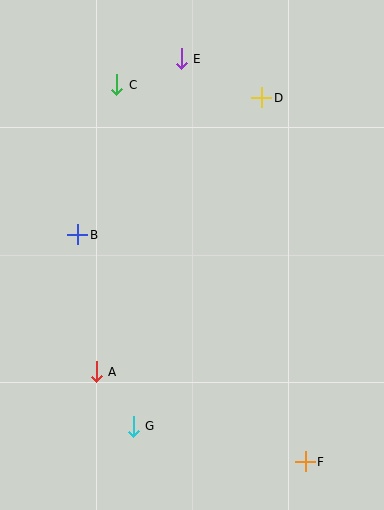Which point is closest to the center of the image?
Point B at (78, 235) is closest to the center.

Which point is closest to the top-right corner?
Point D is closest to the top-right corner.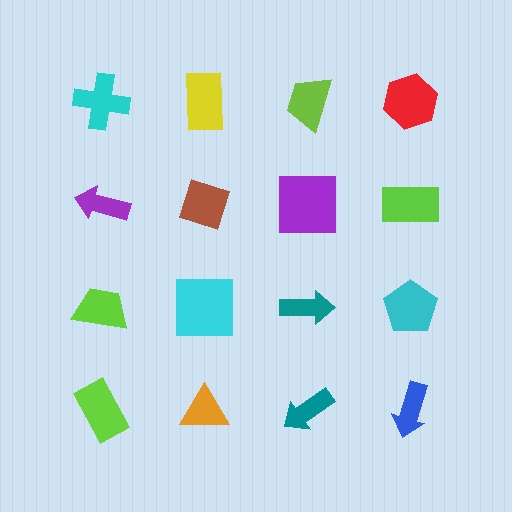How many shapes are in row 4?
4 shapes.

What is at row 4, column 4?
A blue arrow.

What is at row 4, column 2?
An orange triangle.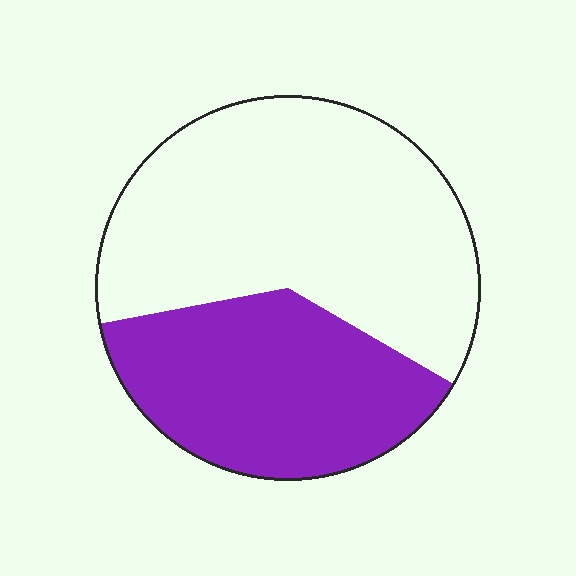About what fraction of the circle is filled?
About three eighths (3/8).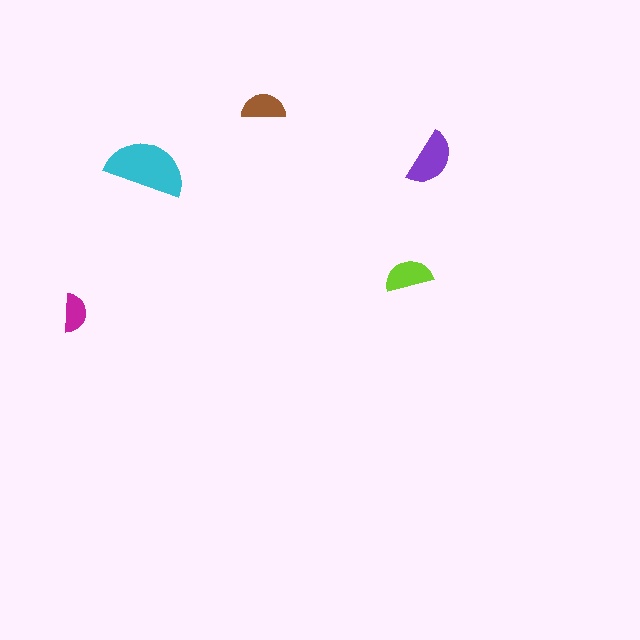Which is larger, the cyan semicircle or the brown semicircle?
The cyan one.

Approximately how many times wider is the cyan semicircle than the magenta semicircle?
About 2 times wider.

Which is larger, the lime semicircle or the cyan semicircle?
The cyan one.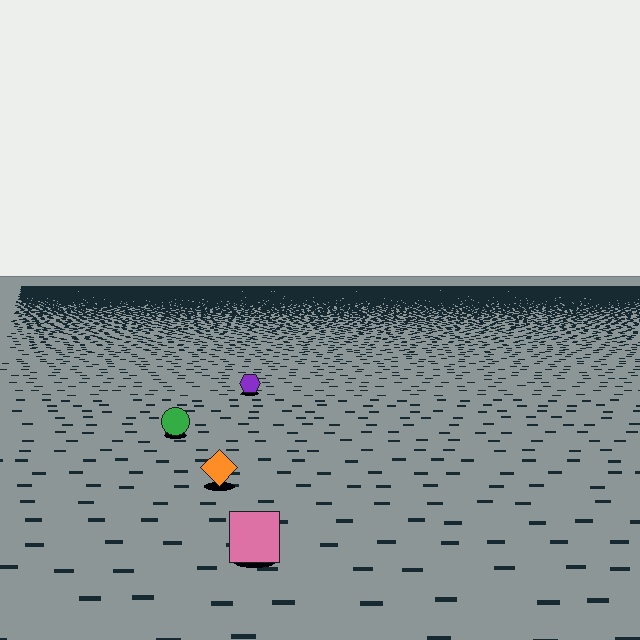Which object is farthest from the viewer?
The purple hexagon is farthest from the viewer. It appears smaller and the ground texture around it is denser.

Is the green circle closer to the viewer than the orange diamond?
No. The orange diamond is closer — you can tell from the texture gradient: the ground texture is coarser near it.